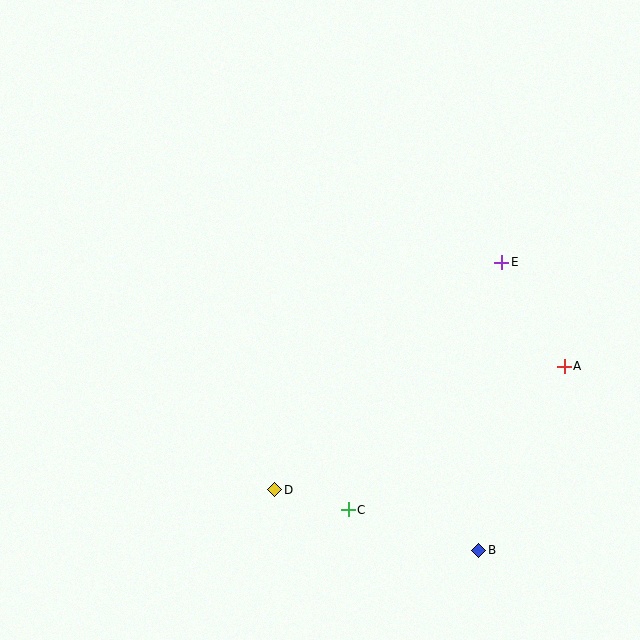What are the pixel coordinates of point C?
Point C is at (348, 510).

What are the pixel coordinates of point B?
Point B is at (479, 550).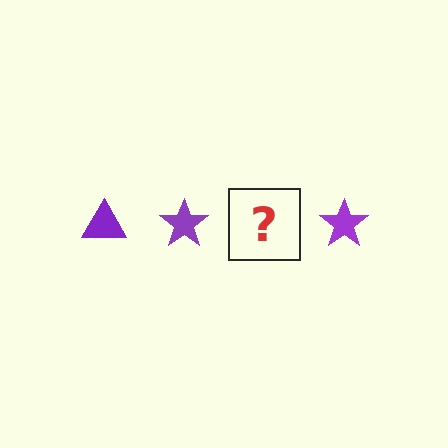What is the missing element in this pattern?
The missing element is a purple triangle.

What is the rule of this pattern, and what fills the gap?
The rule is that the pattern cycles through triangle, star shapes in purple. The gap should be filled with a purple triangle.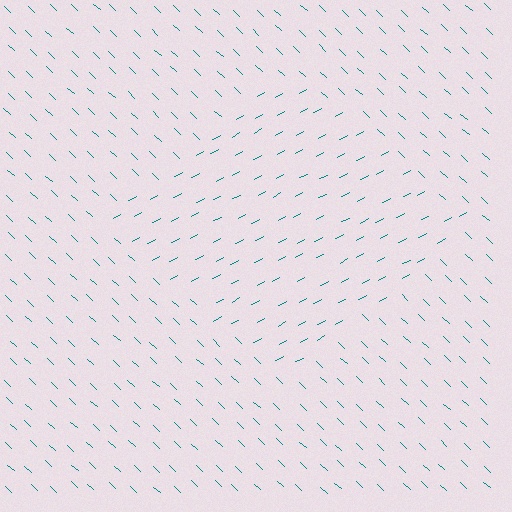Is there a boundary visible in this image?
Yes, there is a texture boundary formed by a change in line orientation.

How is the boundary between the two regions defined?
The boundary is defined purely by a change in line orientation (approximately 71 degrees difference). All lines are the same color and thickness.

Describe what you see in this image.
The image is filled with small teal line segments. A diamond region in the image has lines oriented differently from the surrounding lines, creating a visible texture boundary.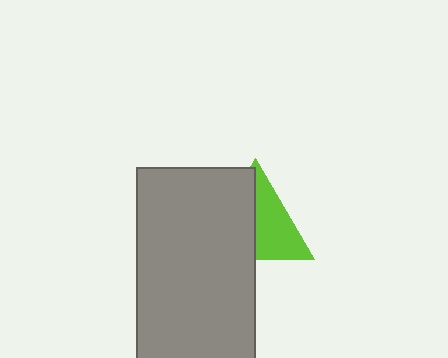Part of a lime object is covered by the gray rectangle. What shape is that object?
It is a triangle.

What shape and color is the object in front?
The object in front is a gray rectangle.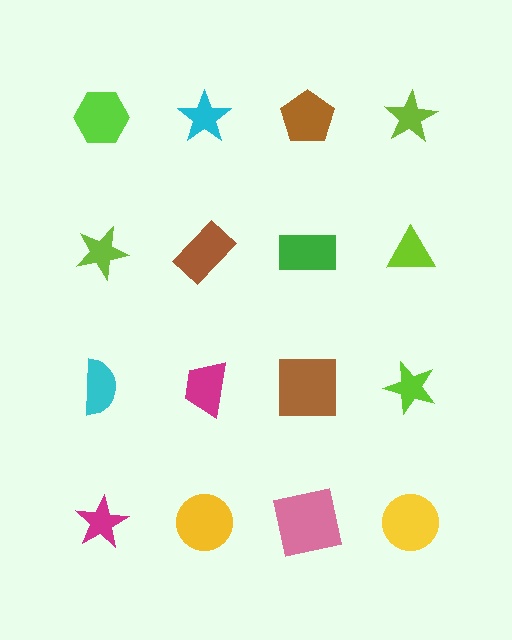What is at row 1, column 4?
A lime star.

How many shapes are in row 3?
4 shapes.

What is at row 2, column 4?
A lime triangle.